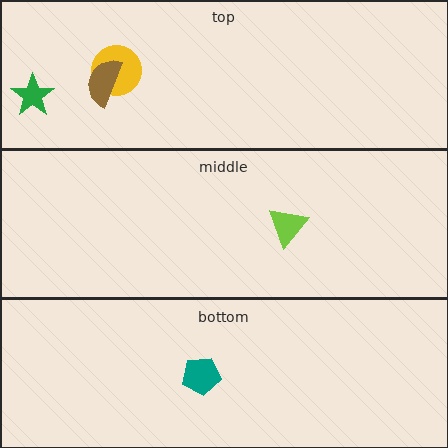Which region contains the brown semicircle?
The top region.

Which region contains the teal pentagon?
The bottom region.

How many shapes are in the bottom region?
1.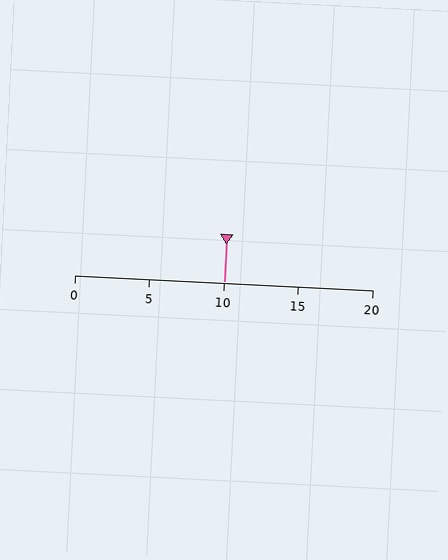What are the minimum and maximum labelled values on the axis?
The axis runs from 0 to 20.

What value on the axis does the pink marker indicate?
The marker indicates approximately 10.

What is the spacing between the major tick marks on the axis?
The major ticks are spaced 5 apart.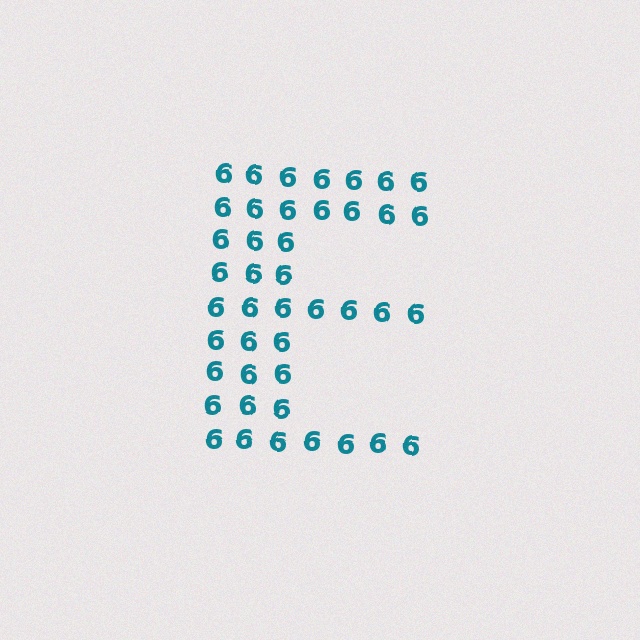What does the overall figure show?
The overall figure shows the letter E.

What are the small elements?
The small elements are digit 6's.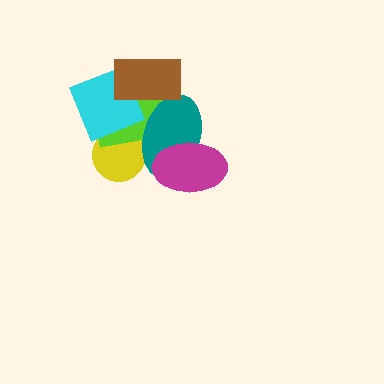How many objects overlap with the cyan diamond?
4 objects overlap with the cyan diamond.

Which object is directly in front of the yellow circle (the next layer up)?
The lime rectangle is directly in front of the yellow circle.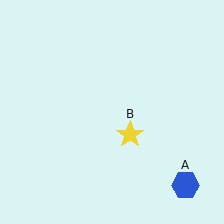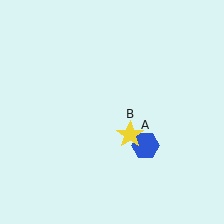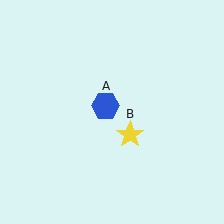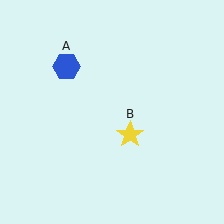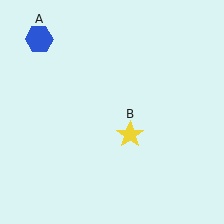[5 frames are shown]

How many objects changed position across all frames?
1 object changed position: blue hexagon (object A).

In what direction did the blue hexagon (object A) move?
The blue hexagon (object A) moved up and to the left.